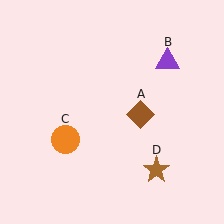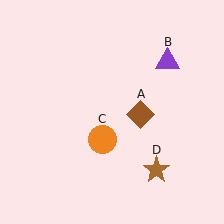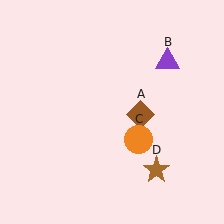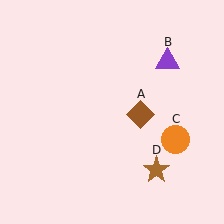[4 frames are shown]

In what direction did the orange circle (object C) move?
The orange circle (object C) moved right.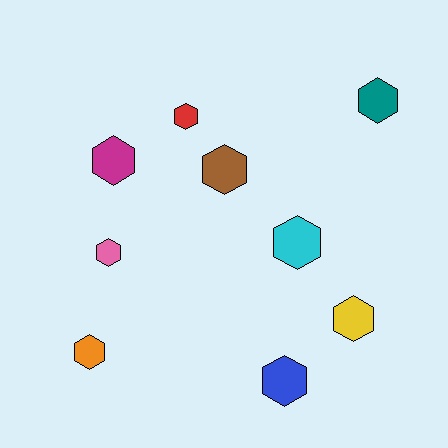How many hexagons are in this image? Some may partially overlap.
There are 9 hexagons.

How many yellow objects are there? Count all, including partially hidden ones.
There is 1 yellow object.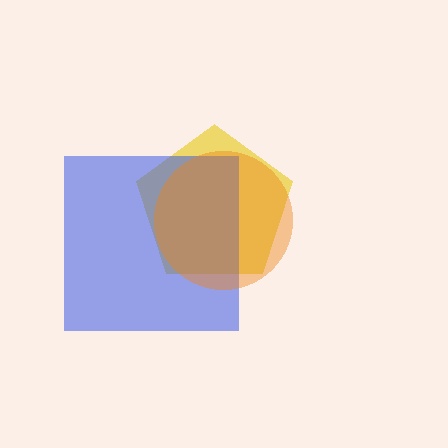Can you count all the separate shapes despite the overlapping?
Yes, there are 3 separate shapes.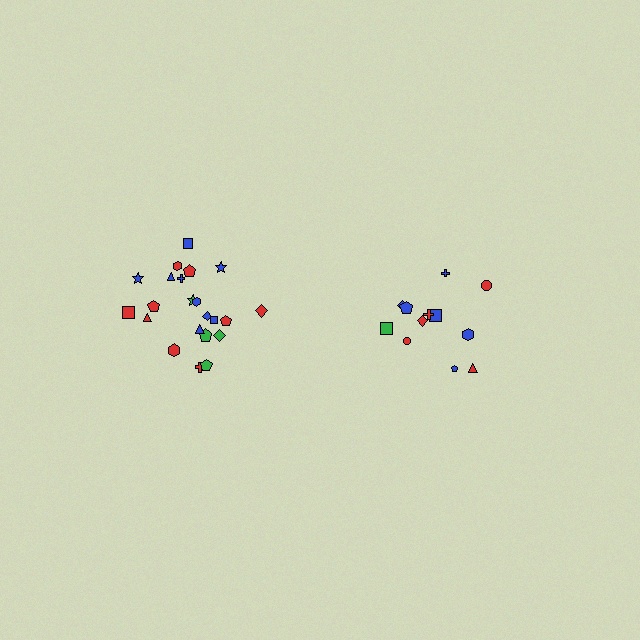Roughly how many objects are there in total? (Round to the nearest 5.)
Roughly 35 objects in total.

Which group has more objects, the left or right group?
The left group.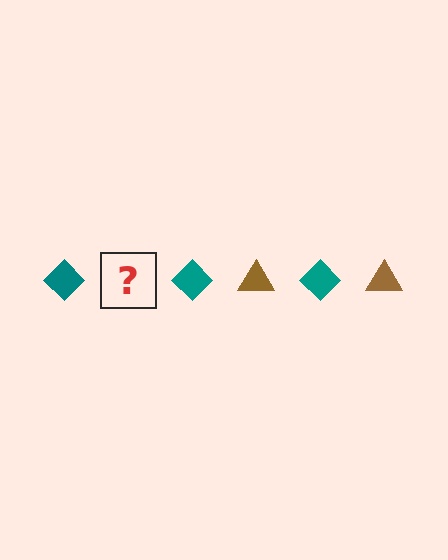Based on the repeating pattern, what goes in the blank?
The blank should be a brown triangle.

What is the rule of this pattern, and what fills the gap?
The rule is that the pattern alternates between teal diamond and brown triangle. The gap should be filled with a brown triangle.